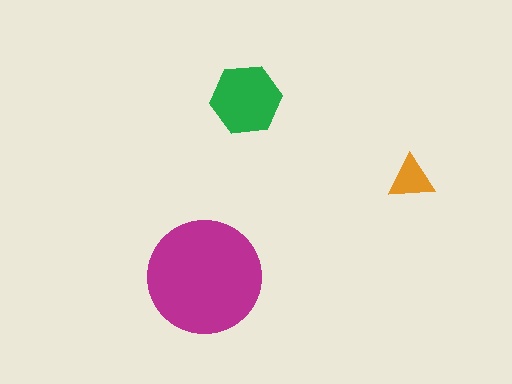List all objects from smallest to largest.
The orange triangle, the green hexagon, the magenta circle.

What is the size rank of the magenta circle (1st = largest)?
1st.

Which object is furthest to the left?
The magenta circle is leftmost.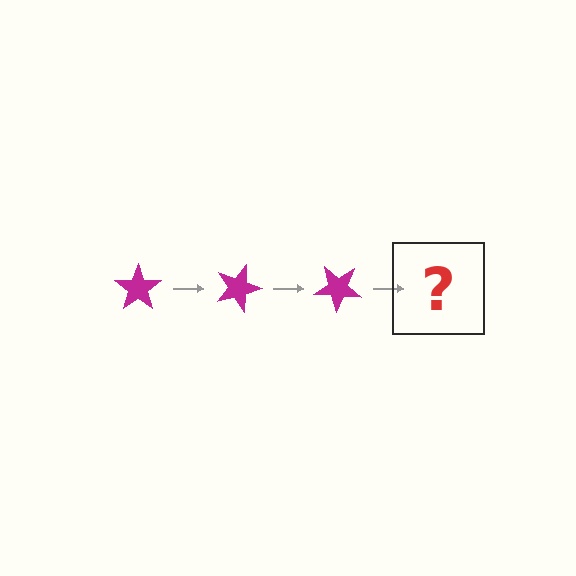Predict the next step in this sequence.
The next step is a magenta star rotated 60 degrees.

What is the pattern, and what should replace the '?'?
The pattern is that the star rotates 20 degrees each step. The '?' should be a magenta star rotated 60 degrees.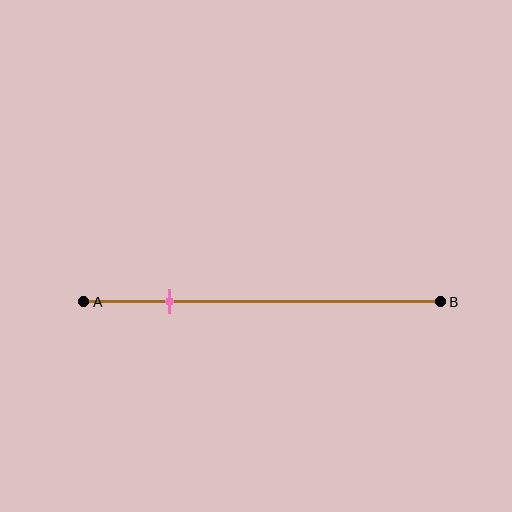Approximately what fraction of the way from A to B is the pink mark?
The pink mark is approximately 25% of the way from A to B.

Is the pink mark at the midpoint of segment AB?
No, the mark is at about 25% from A, not at the 50% midpoint.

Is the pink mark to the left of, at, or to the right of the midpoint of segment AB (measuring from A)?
The pink mark is to the left of the midpoint of segment AB.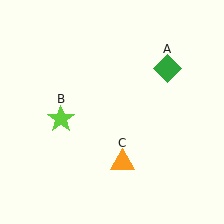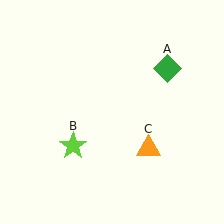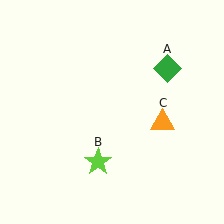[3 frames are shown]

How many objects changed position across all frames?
2 objects changed position: lime star (object B), orange triangle (object C).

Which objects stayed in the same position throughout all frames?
Green diamond (object A) remained stationary.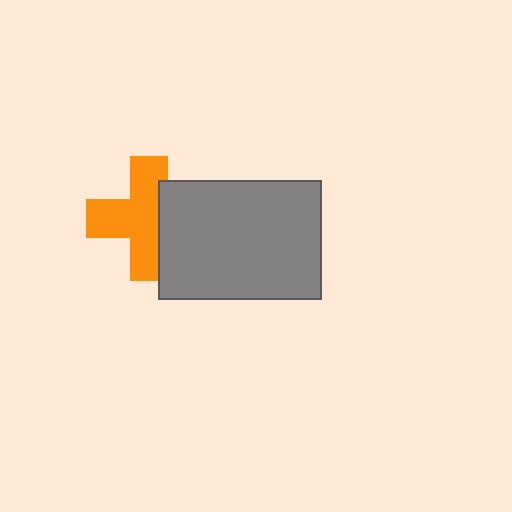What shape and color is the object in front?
The object in front is a gray rectangle.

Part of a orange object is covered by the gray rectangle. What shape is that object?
It is a cross.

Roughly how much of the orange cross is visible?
Most of it is visible (roughly 67%).